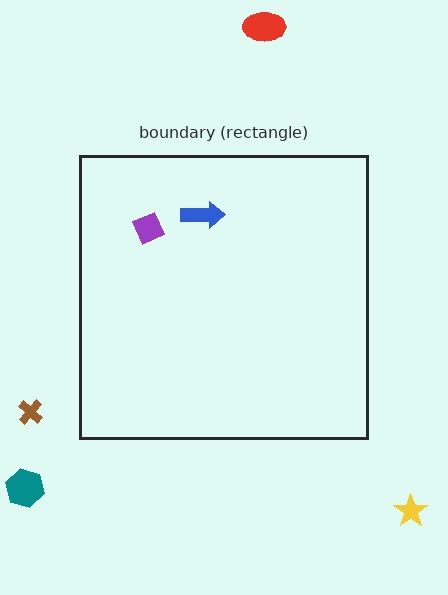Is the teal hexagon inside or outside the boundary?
Outside.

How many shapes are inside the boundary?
2 inside, 4 outside.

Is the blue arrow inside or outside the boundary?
Inside.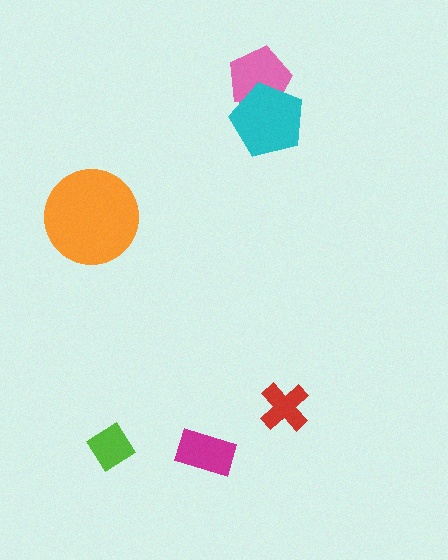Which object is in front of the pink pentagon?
The cyan pentagon is in front of the pink pentagon.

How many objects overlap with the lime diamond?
0 objects overlap with the lime diamond.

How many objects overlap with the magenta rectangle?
0 objects overlap with the magenta rectangle.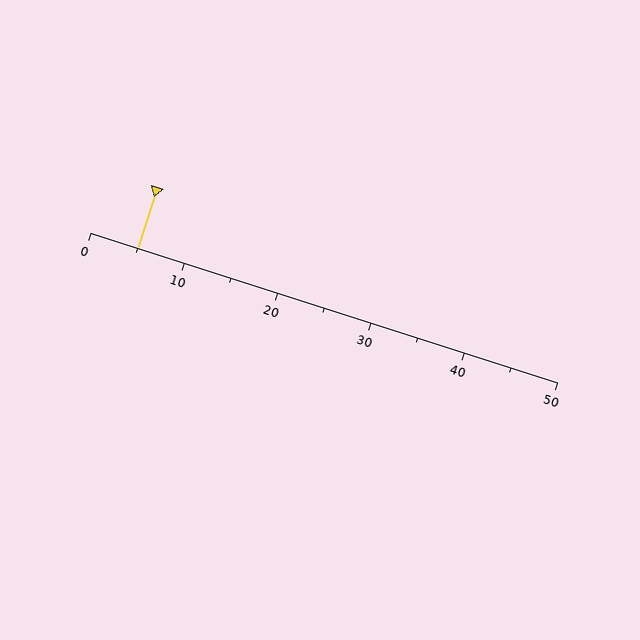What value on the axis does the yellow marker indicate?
The marker indicates approximately 5.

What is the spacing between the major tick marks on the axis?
The major ticks are spaced 10 apart.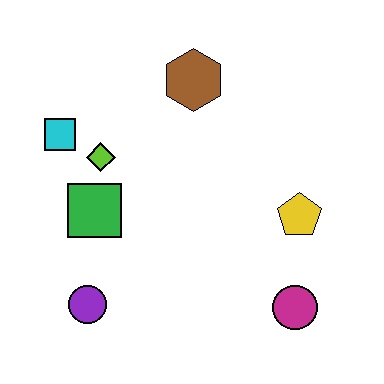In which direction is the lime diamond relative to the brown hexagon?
The lime diamond is to the left of the brown hexagon.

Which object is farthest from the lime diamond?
The magenta circle is farthest from the lime diamond.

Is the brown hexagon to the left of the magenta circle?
Yes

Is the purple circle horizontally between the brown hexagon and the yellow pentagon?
No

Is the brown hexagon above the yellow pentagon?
Yes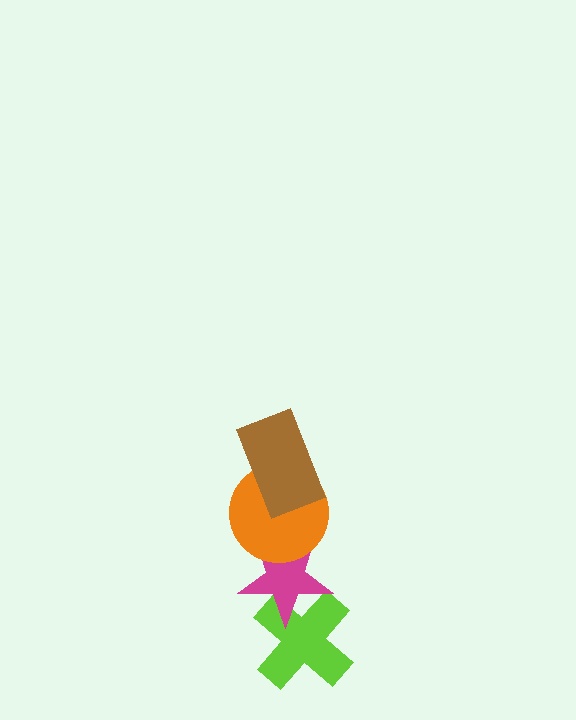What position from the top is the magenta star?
The magenta star is 3rd from the top.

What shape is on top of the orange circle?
The brown rectangle is on top of the orange circle.